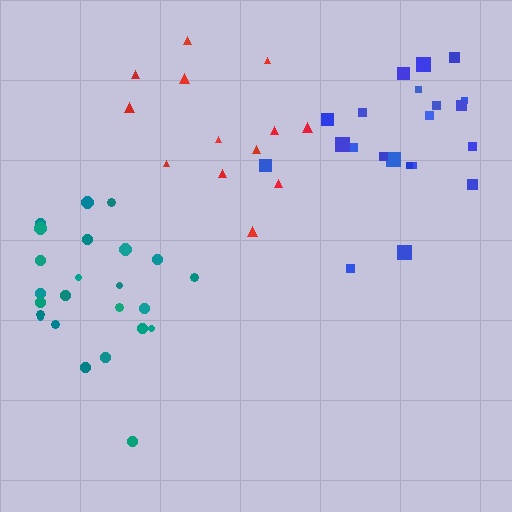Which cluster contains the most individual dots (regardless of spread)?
Teal (24).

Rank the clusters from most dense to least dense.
teal, blue, red.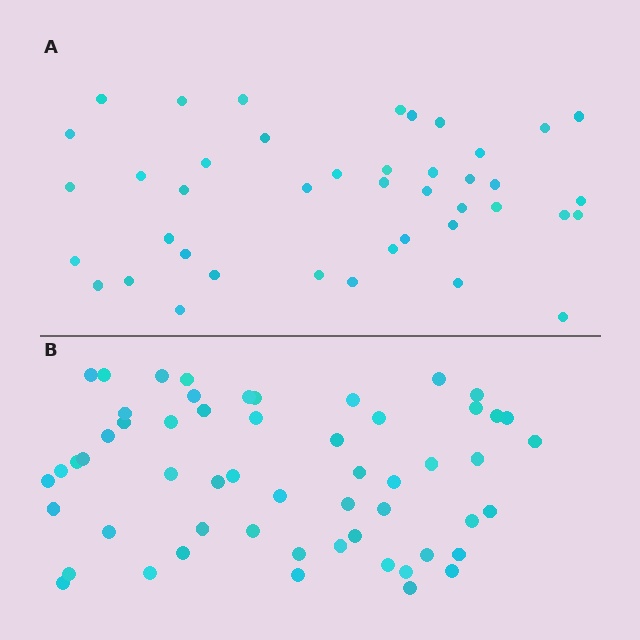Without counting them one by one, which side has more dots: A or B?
Region B (the bottom region) has more dots.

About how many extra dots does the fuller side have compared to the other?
Region B has approximately 15 more dots than region A.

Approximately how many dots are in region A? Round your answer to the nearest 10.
About 40 dots. (The exact count is 42, which rounds to 40.)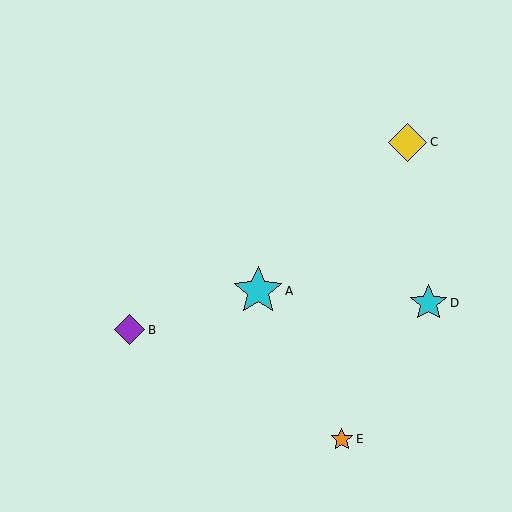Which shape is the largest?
The cyan star (labeled A) is the largest.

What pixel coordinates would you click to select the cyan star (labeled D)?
Click at (428, 303) to select the cyan star D.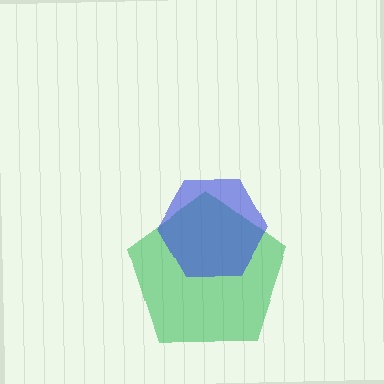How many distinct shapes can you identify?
There are 2 distinct shapes: a green pentagon, a blue hexagon.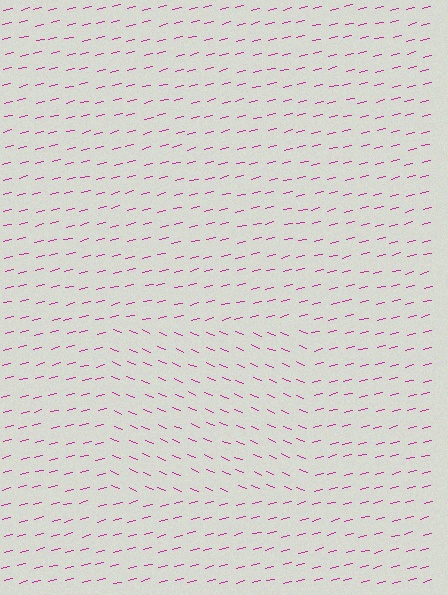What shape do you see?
I see a rectangle.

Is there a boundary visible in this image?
Yes, there is a texture boundary formed by a change in line orientation.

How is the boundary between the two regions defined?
The boundary is defined purely by a change in line orientation (approximately 37 degrees difference). All lines are the same color and thickness.